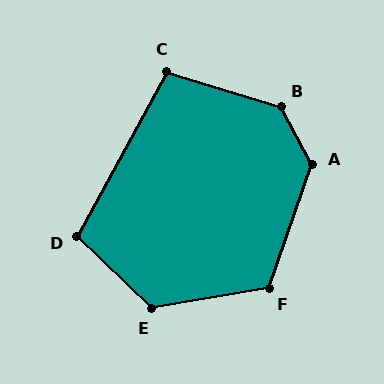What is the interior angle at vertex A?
Approximately 133 degrees (obtuse).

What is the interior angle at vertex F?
Approximately 119 degrees (obtuse).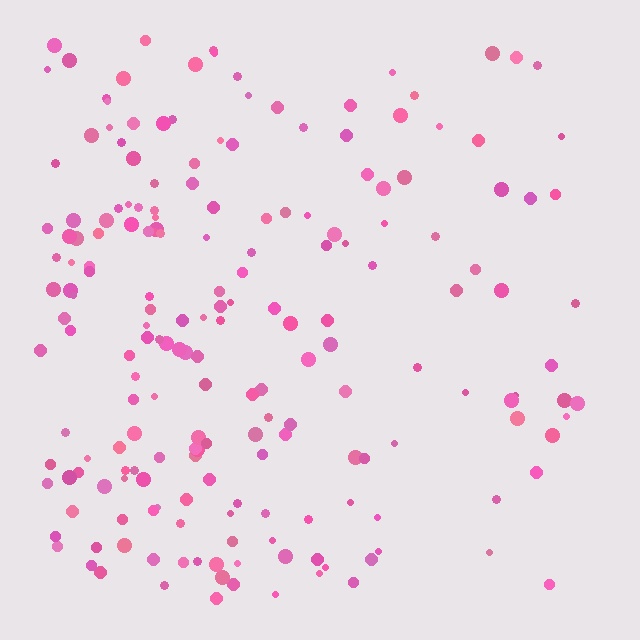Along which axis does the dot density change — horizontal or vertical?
Horizontal.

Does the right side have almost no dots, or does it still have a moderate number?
Still a moderate number, just noticeably fewer than the left.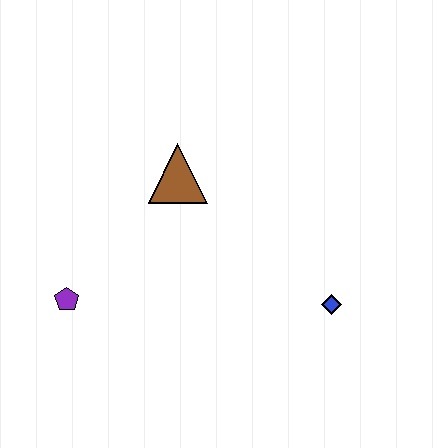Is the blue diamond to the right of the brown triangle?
Yes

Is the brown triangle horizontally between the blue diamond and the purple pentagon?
Yes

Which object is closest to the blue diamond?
The brown triangle is closest to the blue diamond.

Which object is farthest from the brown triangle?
The blue diamond is farthest from the brown triangle.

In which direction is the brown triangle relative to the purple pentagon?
The brown triangle is above the purple pentagon.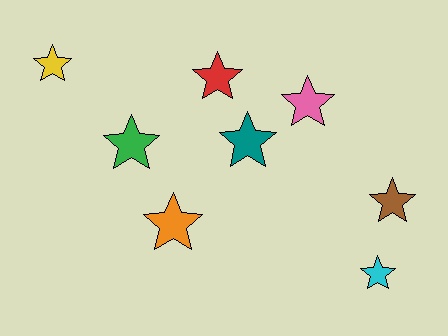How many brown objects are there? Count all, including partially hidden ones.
There is 1 brown object.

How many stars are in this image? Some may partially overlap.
There are 8 stars.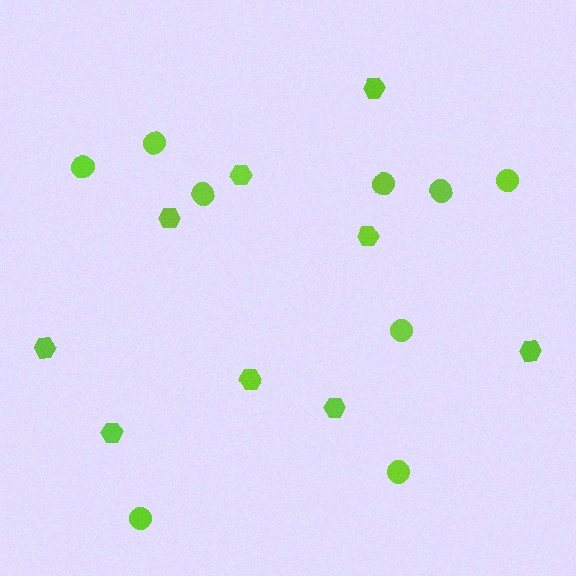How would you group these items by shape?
There are 2 groups: one group of circles (9) and one group of hexagons (9).